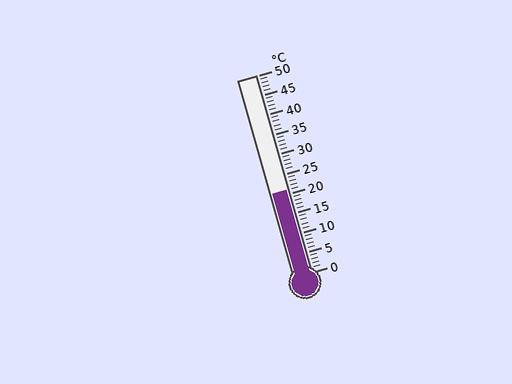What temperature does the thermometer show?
The thermometer shows approximately 21°C.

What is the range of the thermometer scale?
The thermometer scale ranges from 0°C to 50°C.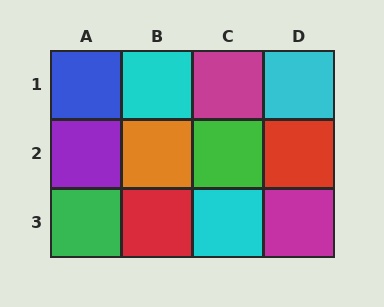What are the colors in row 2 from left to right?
Purple, orange, green, red.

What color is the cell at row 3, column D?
Magenta.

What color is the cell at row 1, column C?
Magenta.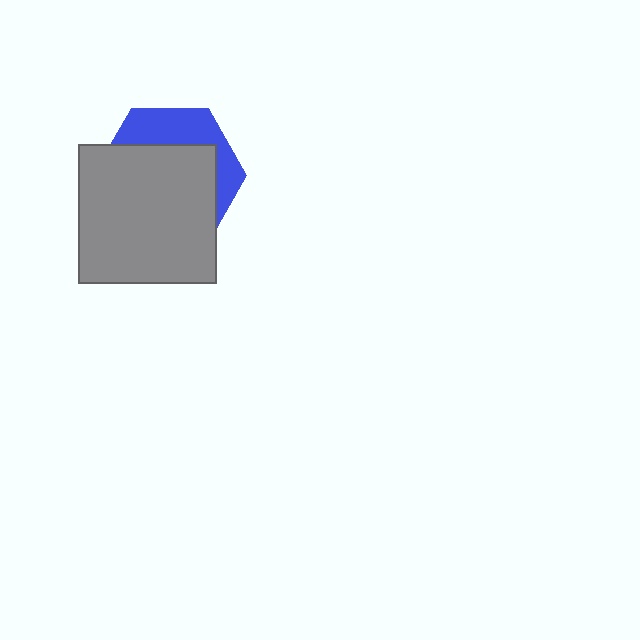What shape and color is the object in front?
The object in front is a gray square.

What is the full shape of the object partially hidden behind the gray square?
The partially hidden object is a blue hexagon.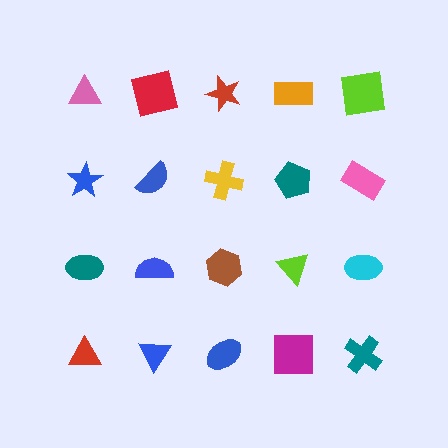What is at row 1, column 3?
A red star.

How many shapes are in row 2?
5 shapes.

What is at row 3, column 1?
A teal ellipse.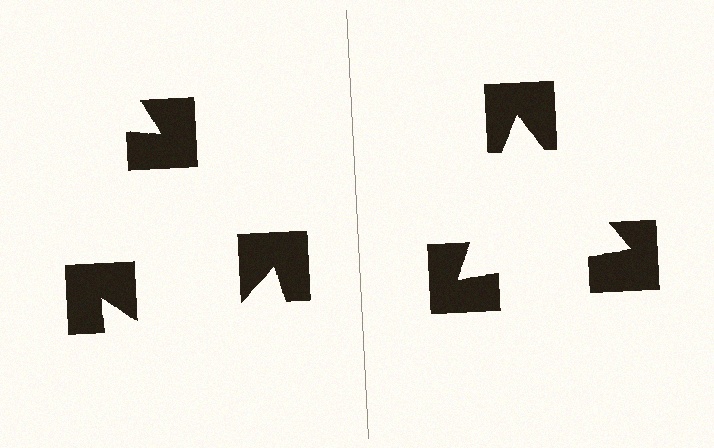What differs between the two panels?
The notched squares are positioned identically on both sides; only the wedge orientations differ. On the right they align to a triangle; on the left they are misaligned.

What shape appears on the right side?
An illusory triangle.